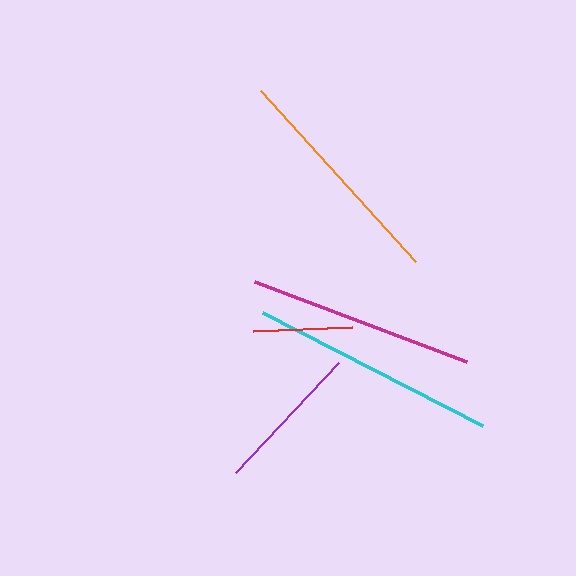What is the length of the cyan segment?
The cyan segment is approximately 247 pixels long.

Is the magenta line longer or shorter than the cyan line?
The cyan line is longer than the magenta line.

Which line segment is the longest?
The cyan line is the longest at approximately 247 pixels.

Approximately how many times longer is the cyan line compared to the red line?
The cyan line is approximately 2.5 times the length of the red line.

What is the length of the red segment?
The red segment is approximately 99 pixels long.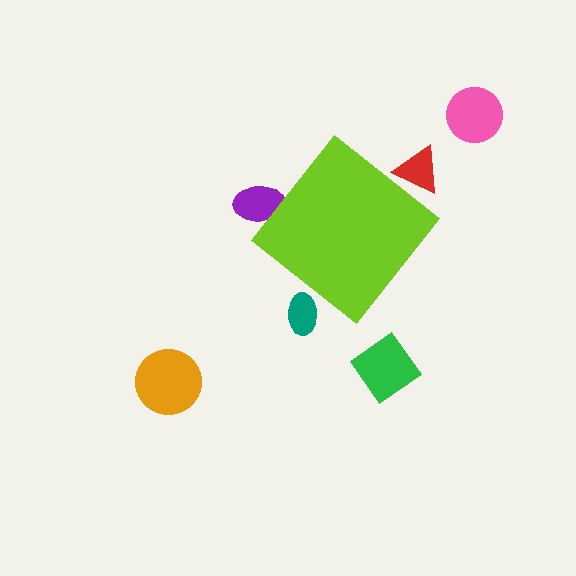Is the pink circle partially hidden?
No, the pink circle is fully visible.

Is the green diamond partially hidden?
No, the green diamond is fully visible.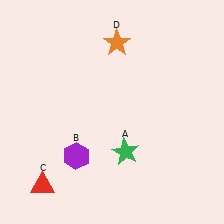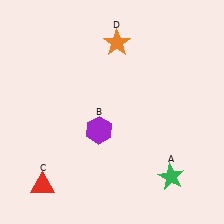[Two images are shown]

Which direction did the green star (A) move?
The green star (A) moved right.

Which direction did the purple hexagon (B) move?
The purple hexagon (B) moved up.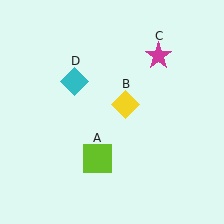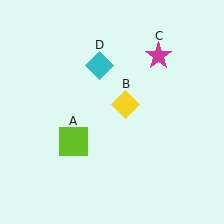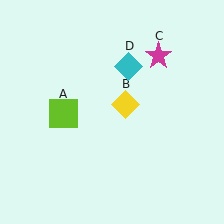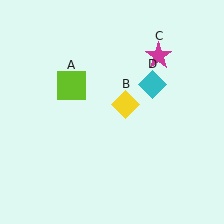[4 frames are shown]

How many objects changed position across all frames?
2 objects changed position: lime square (object A), cyan diamond (object D).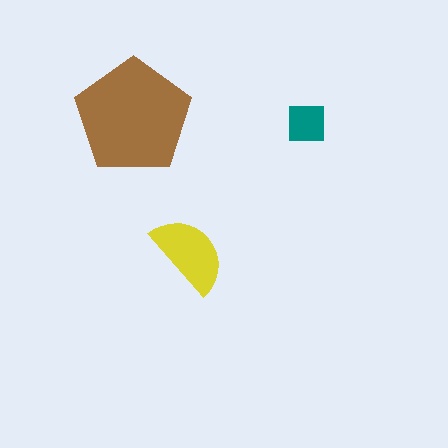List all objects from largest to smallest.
The brown pentagon, the yellow semicircle, the teal square.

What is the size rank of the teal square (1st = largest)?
3rd.